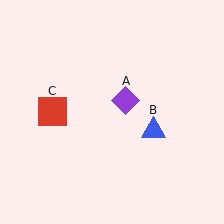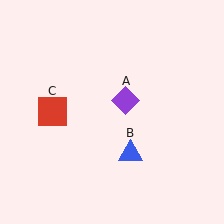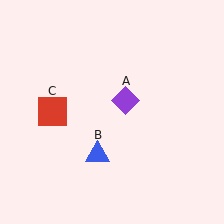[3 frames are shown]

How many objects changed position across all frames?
1 object changed position: blue triangle (object B).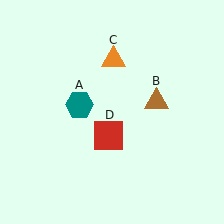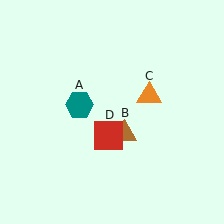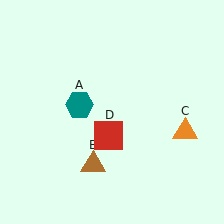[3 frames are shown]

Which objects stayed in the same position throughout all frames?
Teal hexagon (object A) and red square (object D) remained stationary.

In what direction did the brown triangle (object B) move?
The brown triangle (object B) moved down and to the left.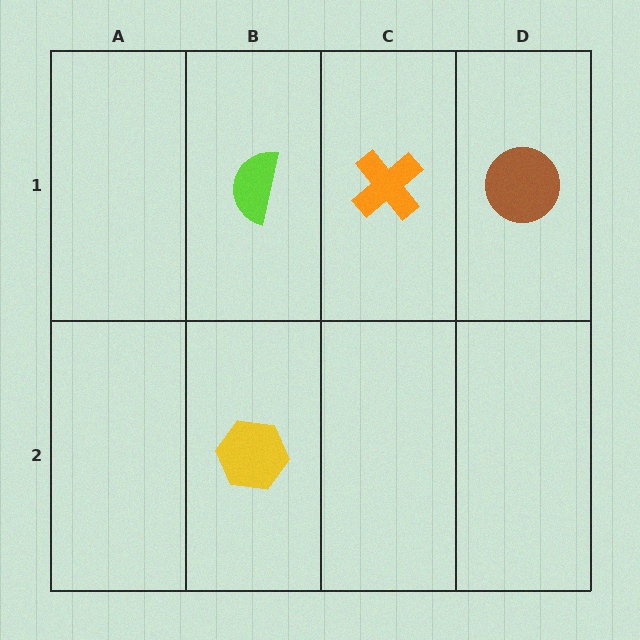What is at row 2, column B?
A yellow hexagon.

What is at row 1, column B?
A lime semicircle.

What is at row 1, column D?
A brown circle.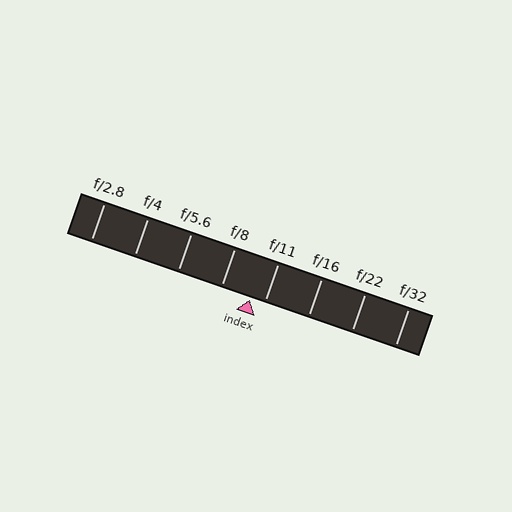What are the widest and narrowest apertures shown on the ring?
The widest aperture shown is f/2.8 and the narrowest is f/32.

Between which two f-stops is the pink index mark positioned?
The index mark is between f/8 and f/11.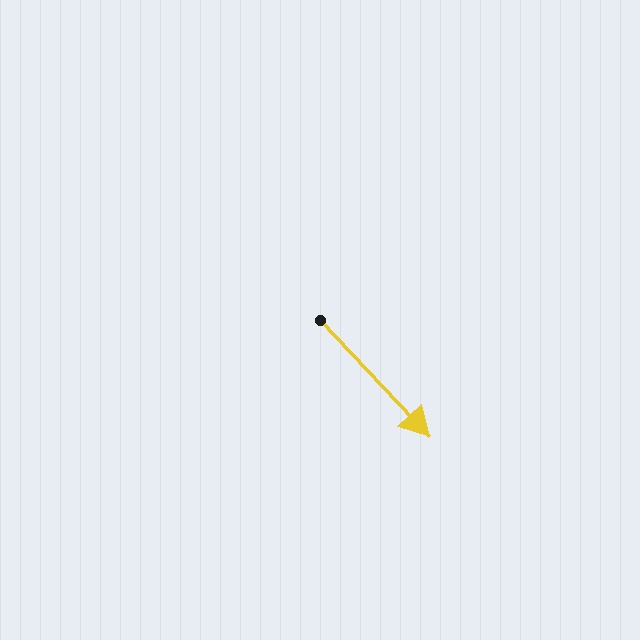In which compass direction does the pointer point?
Southeast.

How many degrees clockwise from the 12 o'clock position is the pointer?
Approximately 137 degrees.